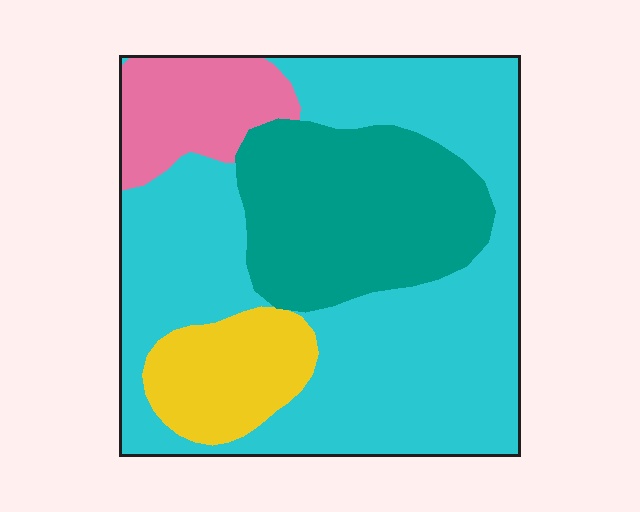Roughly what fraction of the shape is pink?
Pink takes up about one tenth (1/10) of the shape.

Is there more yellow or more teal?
Teal.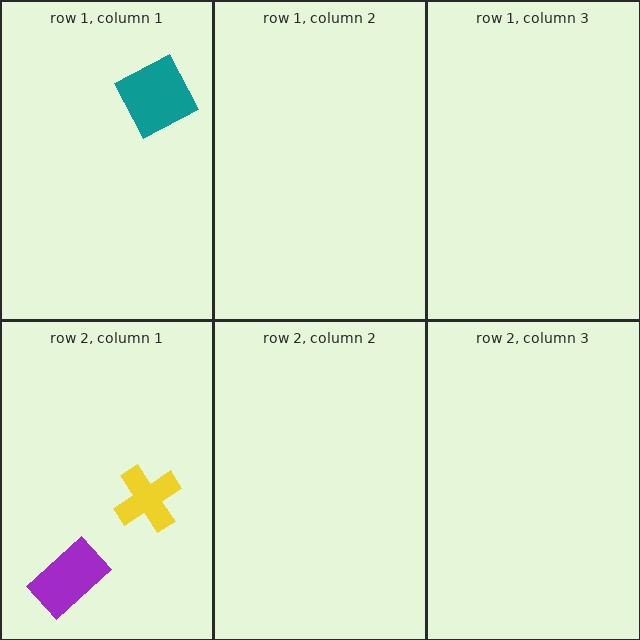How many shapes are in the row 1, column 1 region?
1.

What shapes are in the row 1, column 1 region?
The teal square.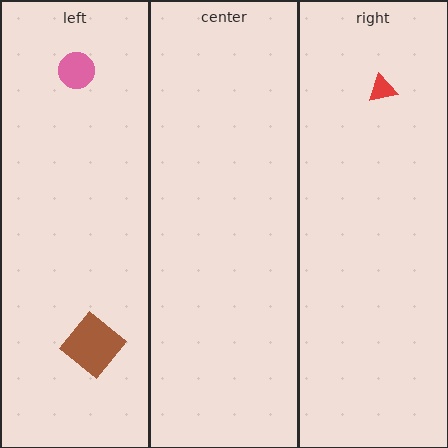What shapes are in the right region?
The red triangle.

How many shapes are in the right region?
1.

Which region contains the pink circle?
The left region.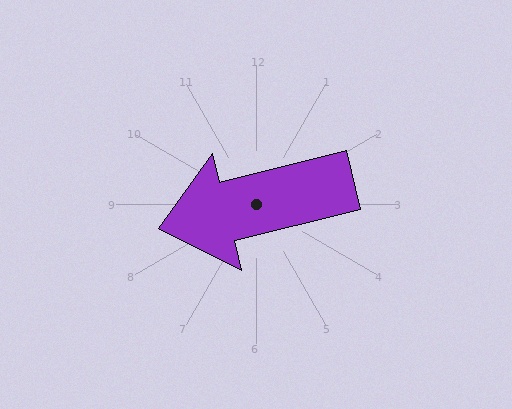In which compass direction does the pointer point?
West.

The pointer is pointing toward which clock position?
Roughly 9 o'clock.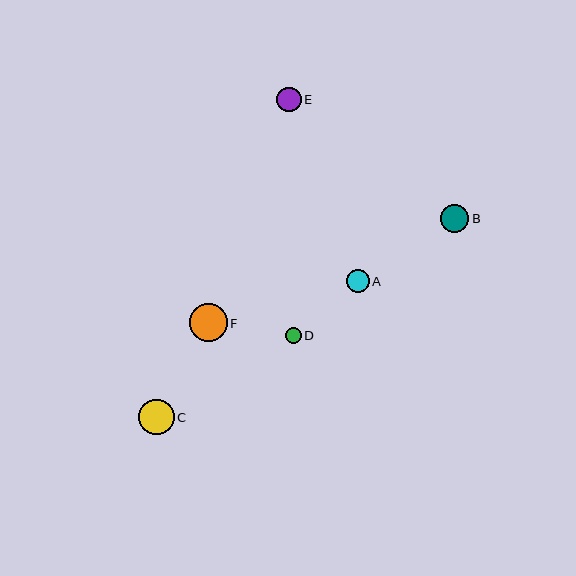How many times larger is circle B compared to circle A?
Circle B is approximately 1.2 times the size of circle A.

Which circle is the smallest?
Circle D is the smallest with a size of approximately 16 pixels.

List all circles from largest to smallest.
From largest to smallest: F, C, B, E, A, D.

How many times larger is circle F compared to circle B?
Circle F is approximately 1.3 times the size of circle B.